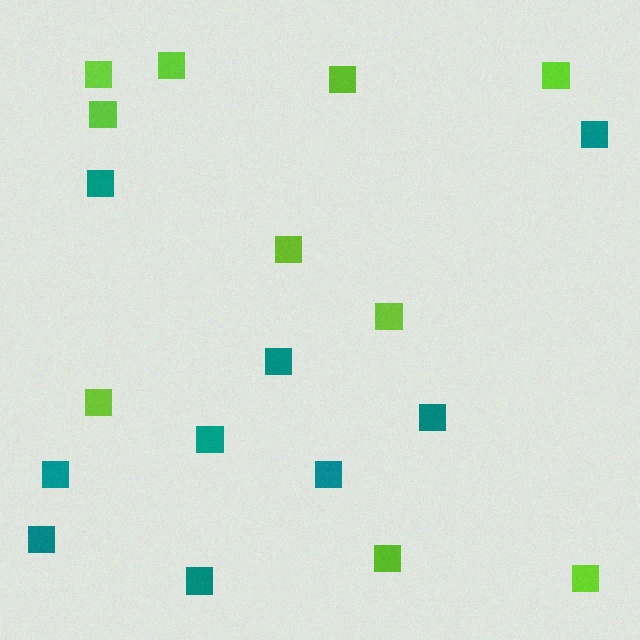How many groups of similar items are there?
There are 2 groups: one group of teal squares (9) and one group of lime squares (10).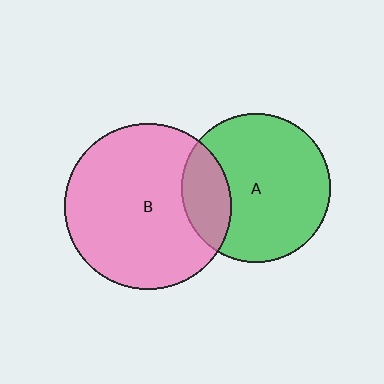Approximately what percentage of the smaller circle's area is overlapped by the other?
Approximately 20%.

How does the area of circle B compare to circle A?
Approximately 1.2 times.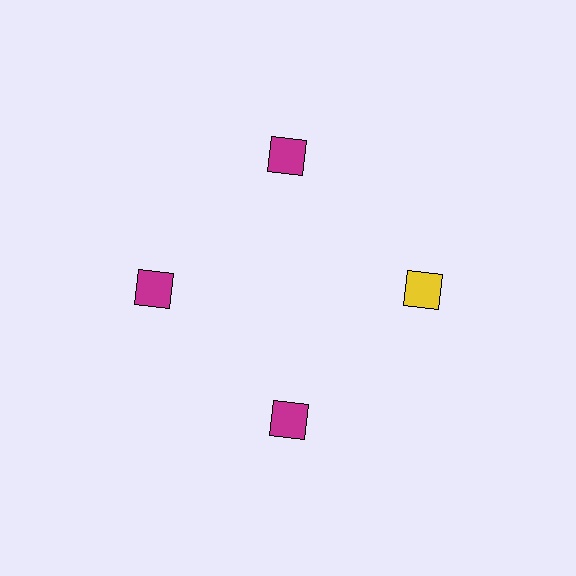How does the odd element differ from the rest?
It has a different color: yellow instead of magenta.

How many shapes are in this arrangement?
There are 4 shapes arranged in a ring pattern.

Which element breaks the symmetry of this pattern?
The yellow square at roughly the 3 o'clock position breaks the symmetry. All other shapes are magenta squares.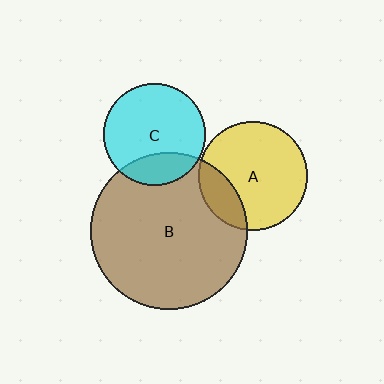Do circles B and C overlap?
Yes.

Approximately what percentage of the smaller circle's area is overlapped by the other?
Approximately 20%.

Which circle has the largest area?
Circle B (brown).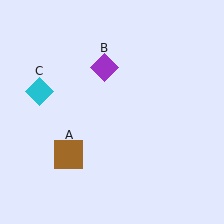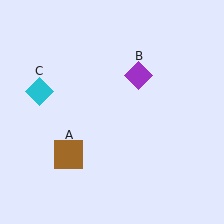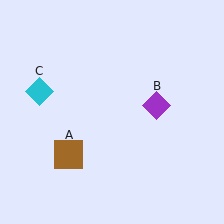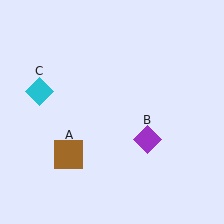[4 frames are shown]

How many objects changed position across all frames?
1 object changed position: purple diamond (object B).